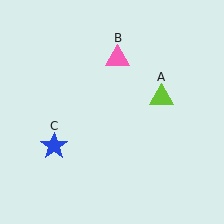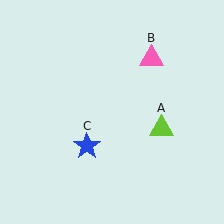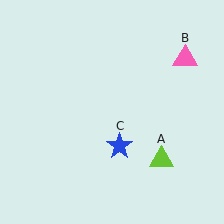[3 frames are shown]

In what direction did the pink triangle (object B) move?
The pink triangle (object B) moved right.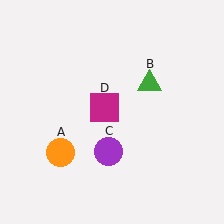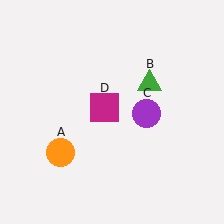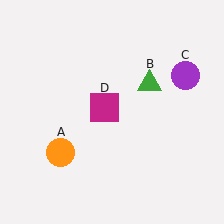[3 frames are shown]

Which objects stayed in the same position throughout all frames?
Orange circle (object A) and green triangle (object B) and magenta square (object D) remained stationary.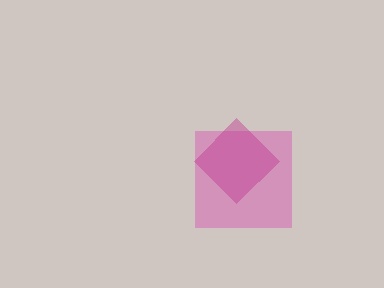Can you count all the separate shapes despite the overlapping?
Yes, there are 2 separate shapes.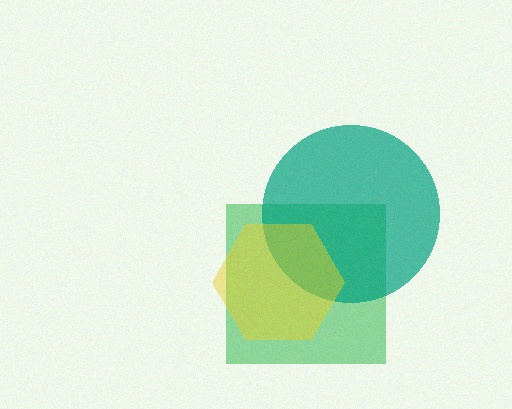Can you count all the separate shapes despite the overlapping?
Yes, there are 3 separate shapes.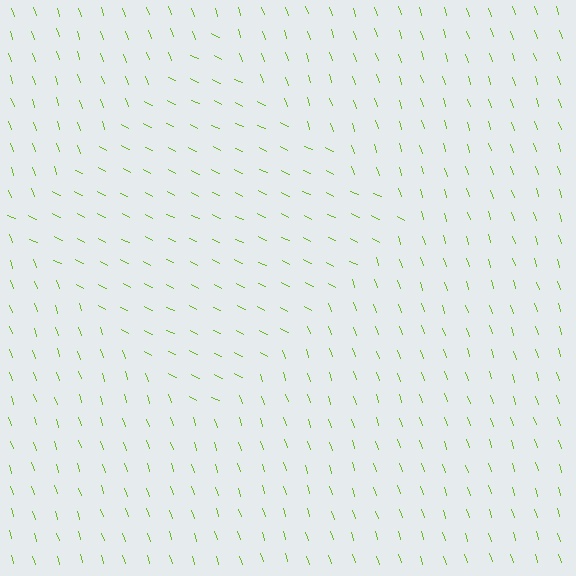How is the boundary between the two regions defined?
The boundary is defined purely by a change in line orientation (approximately 45 degrees difference). All lines are the same color and thickness.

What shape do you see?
I see a diamond.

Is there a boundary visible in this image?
Yes, there is a texture boundary formed by a change in line orientation.